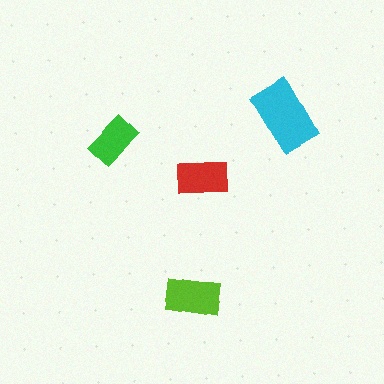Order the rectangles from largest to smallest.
the cyan one, the lime one, the red one, the green one.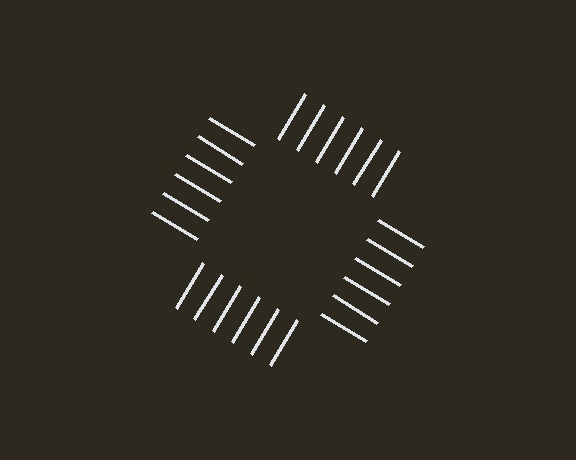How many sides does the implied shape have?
4 sides — the line-ends trace a square.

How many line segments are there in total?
24 — 6 along each of the 4 edges.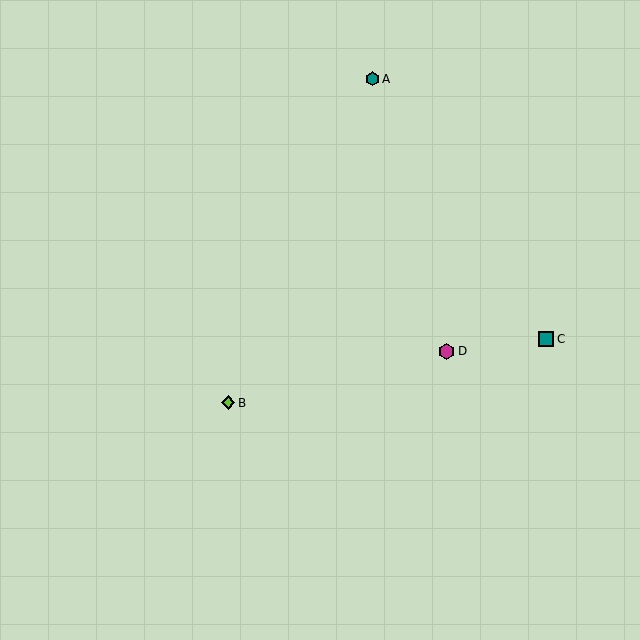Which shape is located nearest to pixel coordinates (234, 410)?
The lime diamond (labeled B) at (228, 403) is nearest to that location.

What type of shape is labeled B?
Shape B is a lime diamond.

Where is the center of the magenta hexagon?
The center of the magenta hexagon is at (447, 351).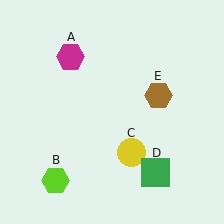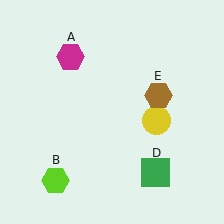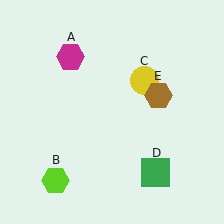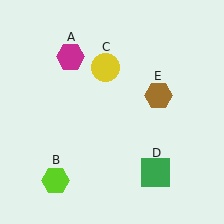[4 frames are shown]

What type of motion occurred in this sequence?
The yellow circle (object C) rotated counterclockwise around the center of the scene.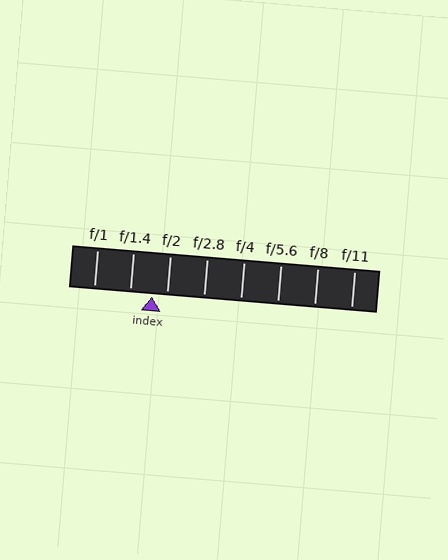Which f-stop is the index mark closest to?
The index mark is closest to f/2.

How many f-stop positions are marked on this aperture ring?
There are 8 f-stop positions marked.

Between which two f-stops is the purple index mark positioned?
The index mark is between f/1.4 and f/2.